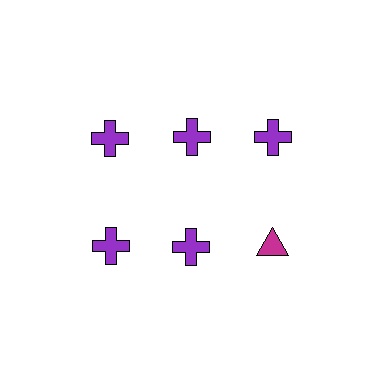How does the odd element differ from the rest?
It differs in both color (magenta instead of purple) and shape (triangle instead of cross).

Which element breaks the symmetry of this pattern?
The magenta triangle in the second row, center column breaks the symmetry. All other shapes are purple crosses.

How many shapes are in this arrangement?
There are 6 shapes arranged in a grid pattern.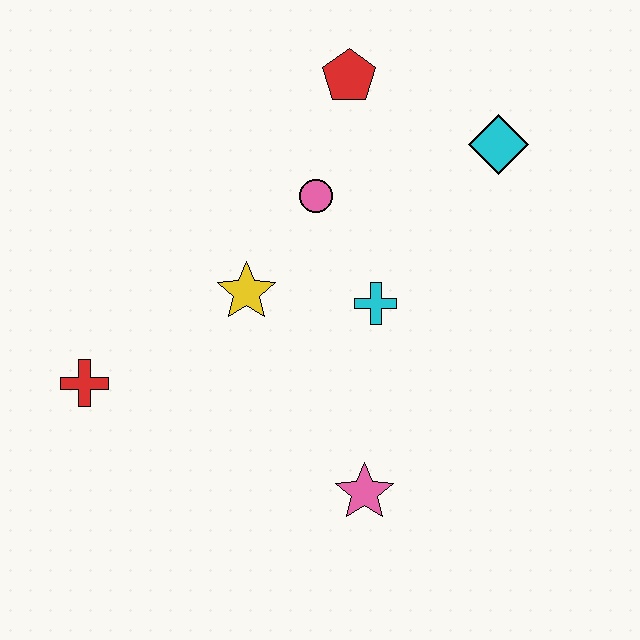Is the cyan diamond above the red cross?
Yes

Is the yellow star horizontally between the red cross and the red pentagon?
Yes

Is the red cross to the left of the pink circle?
Yes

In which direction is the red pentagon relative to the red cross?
The red pentagon is above the red cross.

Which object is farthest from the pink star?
The red pentagon is farthest from the pink star.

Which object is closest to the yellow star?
The pink circle is closest to the yellow star.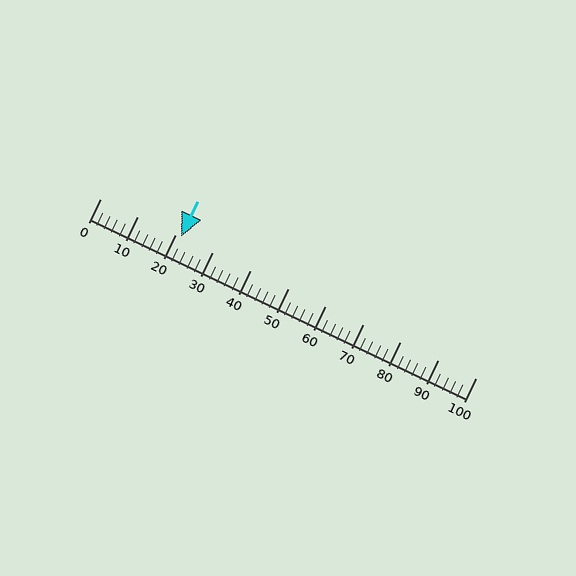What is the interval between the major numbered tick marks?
The major tick marks are spaced 10 units apart.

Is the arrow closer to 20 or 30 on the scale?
The arrow is closer to 20.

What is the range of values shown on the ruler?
The ruler shows values from 0 to 100.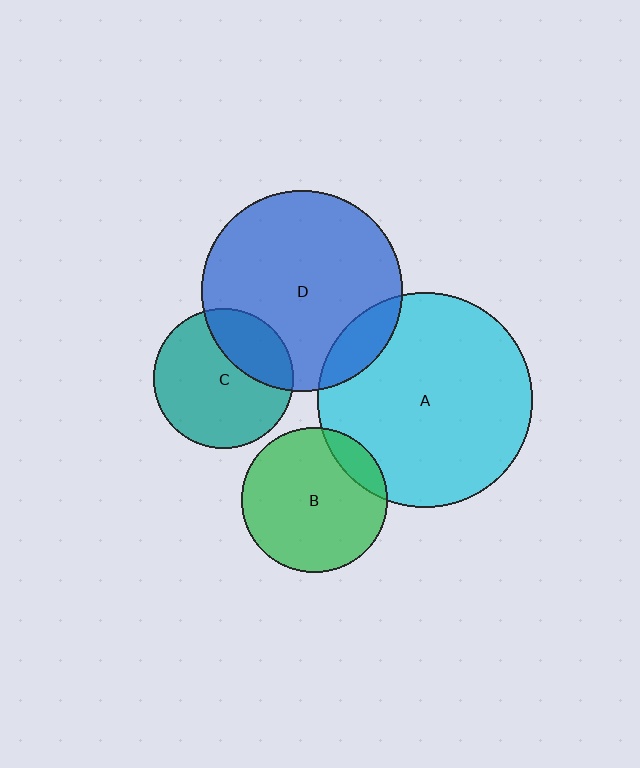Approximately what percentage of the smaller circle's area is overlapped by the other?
Approximately 15%.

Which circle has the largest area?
Circle A (cyan).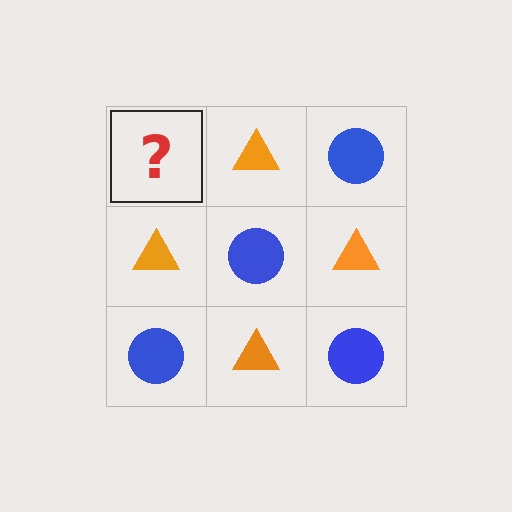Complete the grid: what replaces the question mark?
The question mark should be replaced with a blue circle.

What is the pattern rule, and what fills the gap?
The rule is that it alternates blue circle and orange triangle in a checkerboard pattern. The gap should be filled with a blue circle.